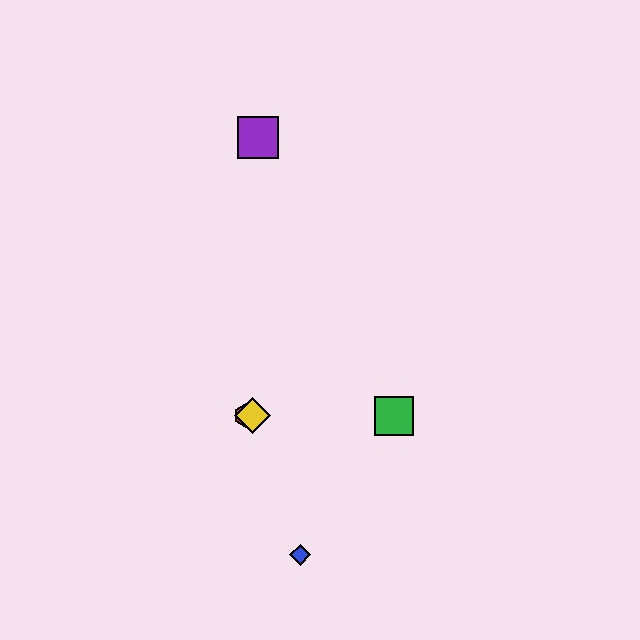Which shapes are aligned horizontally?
The red hexagon, the green square, the yellow diamond are aligned horizontally.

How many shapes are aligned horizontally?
3 shapes (the red hexagon, the green square, the yellow diamond) are aligned horizontally.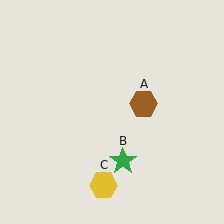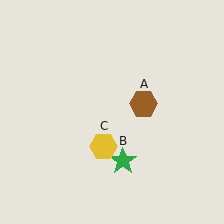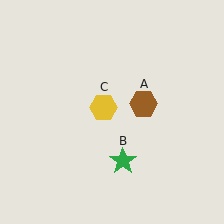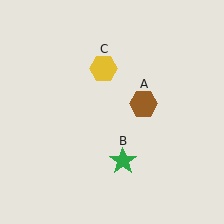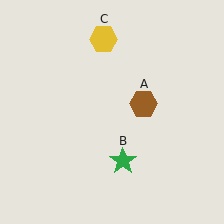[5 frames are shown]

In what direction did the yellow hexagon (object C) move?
The yellow hexagon (object C) moved up.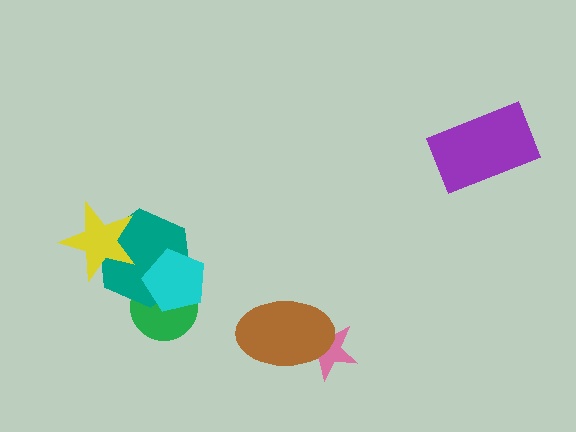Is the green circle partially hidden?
Yes, it is partially covered by another shape.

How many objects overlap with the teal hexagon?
3 objects overlap with the teal hexagon.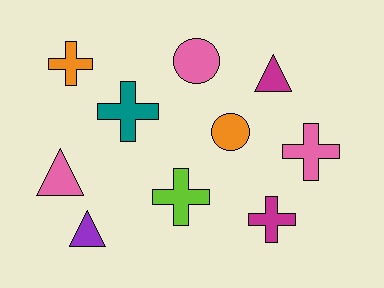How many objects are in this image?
There are 10 objects.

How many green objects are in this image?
There are no green objects.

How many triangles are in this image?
There are 3 triangles.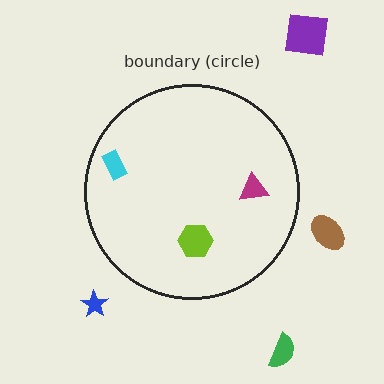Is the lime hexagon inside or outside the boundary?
Inside.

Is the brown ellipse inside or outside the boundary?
Outside.